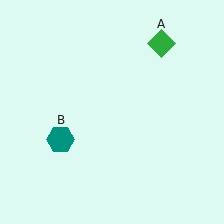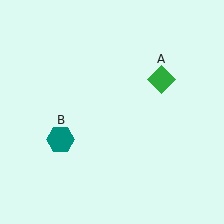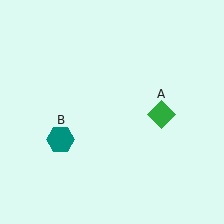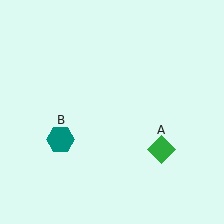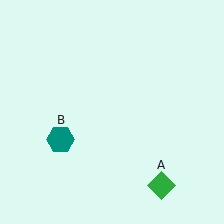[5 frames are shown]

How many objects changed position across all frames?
1 object changed position: green diamond (object A).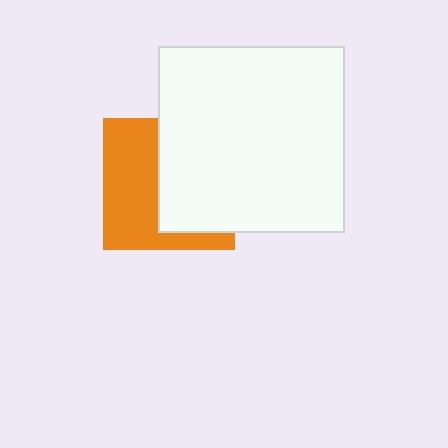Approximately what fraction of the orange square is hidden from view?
Roughly 52% of the orange square is hidden behind the white square.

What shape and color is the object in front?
The object in front is a white square.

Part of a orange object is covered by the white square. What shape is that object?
It is a square.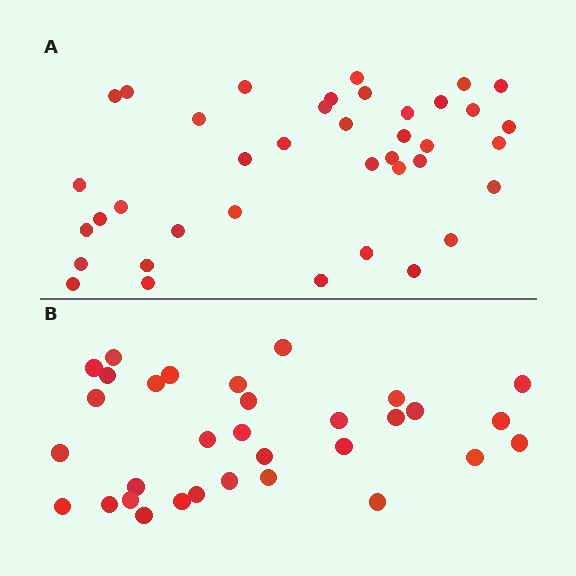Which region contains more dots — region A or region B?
Region A (the top region) has more dots.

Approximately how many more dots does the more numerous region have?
Region A has roughly 8 or so more dots than region B.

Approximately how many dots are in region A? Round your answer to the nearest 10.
About 40 dots. (The exact count is 39, which rounds to 40.)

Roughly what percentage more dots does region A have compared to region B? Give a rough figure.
About 20% more.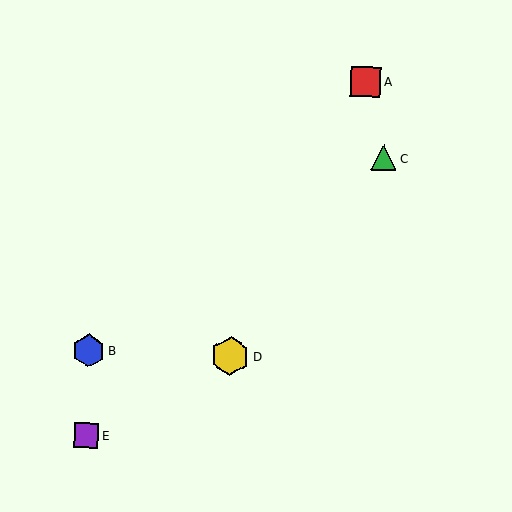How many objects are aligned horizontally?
2 objects (B, D) are aligned horizontally.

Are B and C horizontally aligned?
No, B is at y≈350 and C is at y≈158.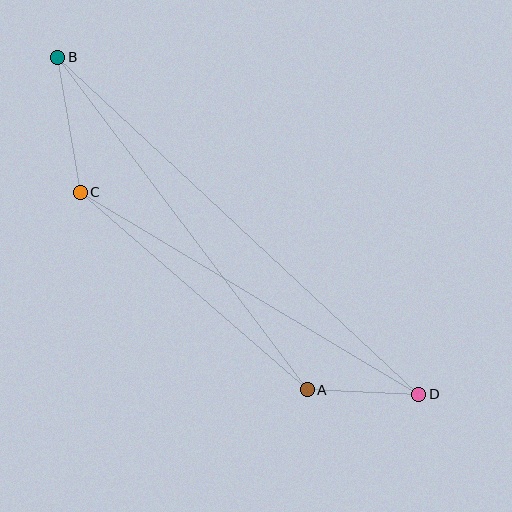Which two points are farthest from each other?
Points B and D are farthest from each other.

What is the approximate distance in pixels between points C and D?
The distance between C and D is approximately 394 pixels.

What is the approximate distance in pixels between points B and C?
The distance between B and C is approximately 137 pixels.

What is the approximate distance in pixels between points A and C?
The distance between A and C is approximately 301 pixels.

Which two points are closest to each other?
Points A and D are closest to each other.